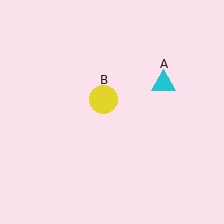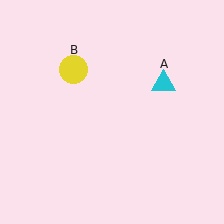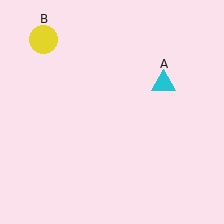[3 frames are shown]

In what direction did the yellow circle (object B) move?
The yellow circle (object B) moved up and to the left.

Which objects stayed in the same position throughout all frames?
Cyan triangle (object A) remained stationary.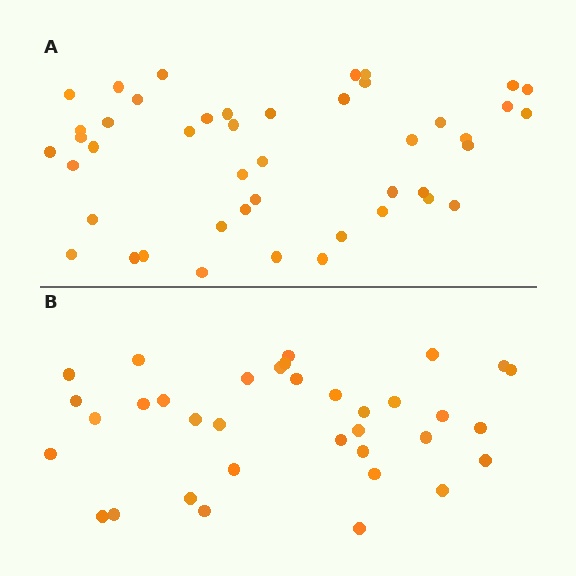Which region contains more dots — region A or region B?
Region A (the top region) has more dots.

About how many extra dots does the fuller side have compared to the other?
Region A has roughly 10 or so more dots than region B.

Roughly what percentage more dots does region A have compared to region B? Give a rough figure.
About 30% more.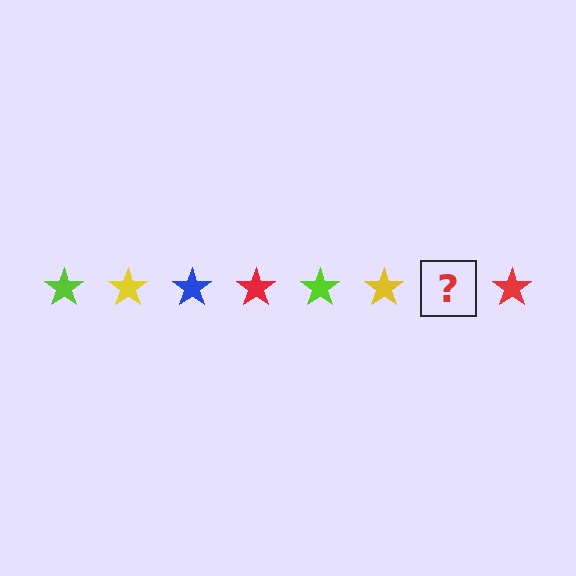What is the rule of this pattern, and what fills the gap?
The rule is that the pattern cycles through lime, yellow, blue, red stars. The gap should be filled with a blue star.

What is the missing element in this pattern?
The missing element is a blue star.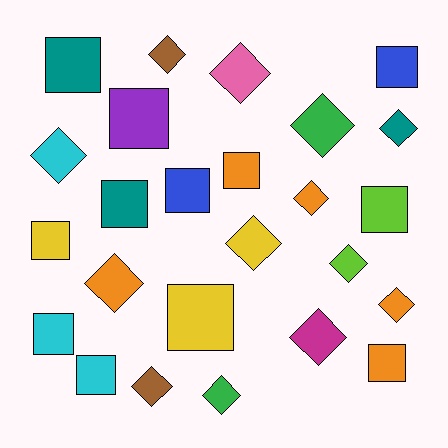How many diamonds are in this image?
There are 13 diamonds.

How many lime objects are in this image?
There are 2 lime objects.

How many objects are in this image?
There are 25 objects.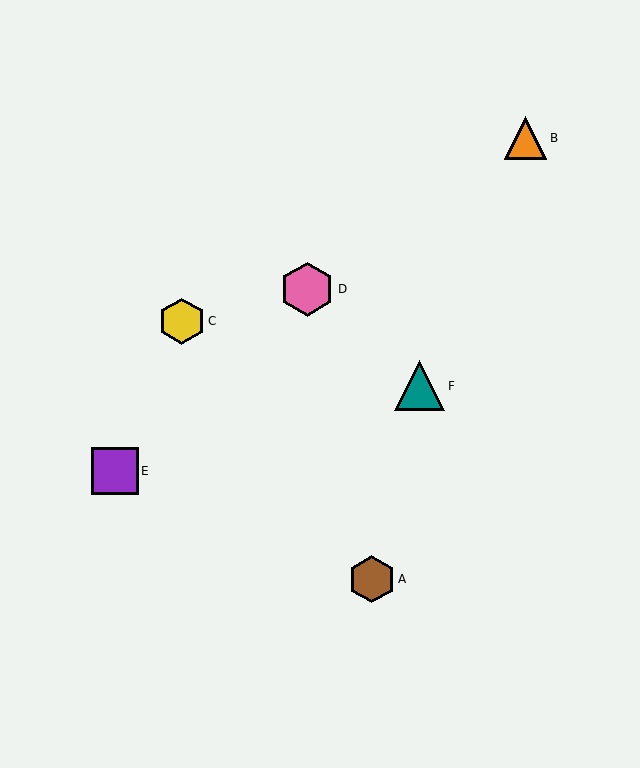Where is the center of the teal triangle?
The center of the teal triangle is at (419, 386).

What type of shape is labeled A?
Shape A is a brown hexagon.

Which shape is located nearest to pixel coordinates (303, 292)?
The pink hexagon (labeled D) at (307, 289) is nearest to that location.